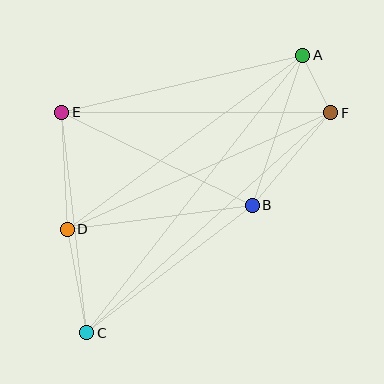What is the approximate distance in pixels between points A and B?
The distance between A and B is approximately 158 pixels.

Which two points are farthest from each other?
Points A and C are farthest from each other.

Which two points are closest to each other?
Points A and F are closest to each other.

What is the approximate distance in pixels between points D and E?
The distance between D and E is approximately 117 pixels.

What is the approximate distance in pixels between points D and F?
The distance between D and F is approximately 289 pixels.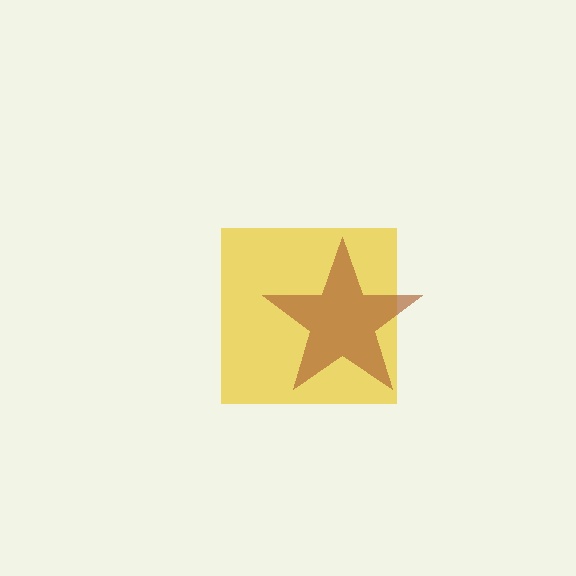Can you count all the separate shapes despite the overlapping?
Yes, there are 2 separate shapes.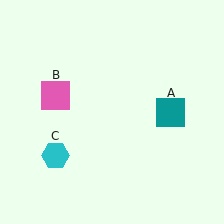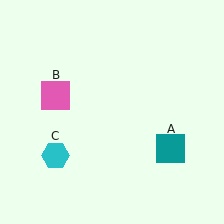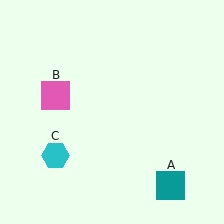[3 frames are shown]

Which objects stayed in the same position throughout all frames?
Pink square (object B) and cyan hexagon (object C) remained stationary.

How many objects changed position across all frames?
1 object changed position: teal square (object A).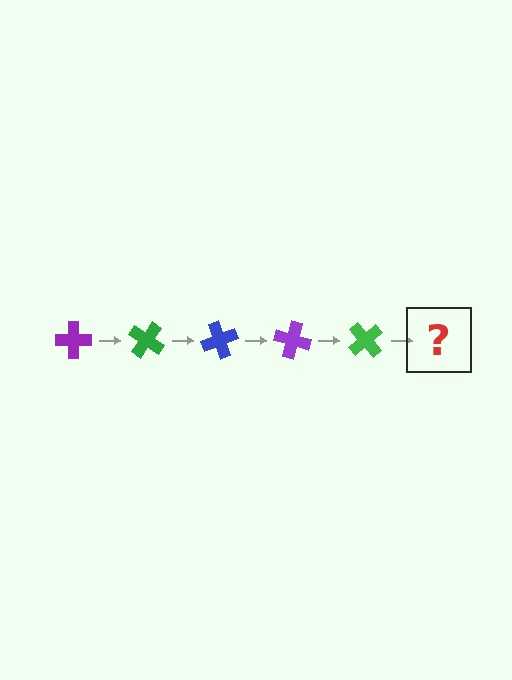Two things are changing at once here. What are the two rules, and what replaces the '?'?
The two rules are that it rotates 35 degrees each step and the color cycles through purple, green, and blue. The '?' should be a blue cross, rotated 175 degrees from the start.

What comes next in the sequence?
The next element should be a blue cross, rotated 175 degrees from the start.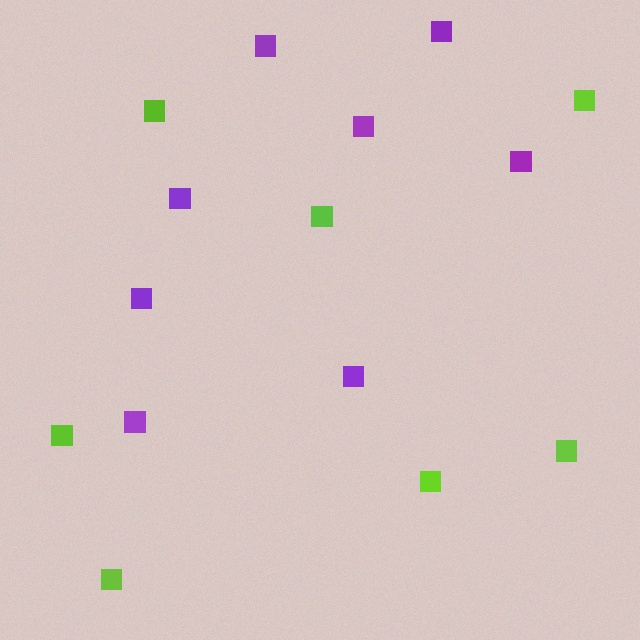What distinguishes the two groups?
There are 2 groups: one group of purple squares (8) and one group of lime squares (7).